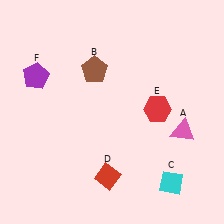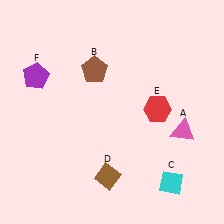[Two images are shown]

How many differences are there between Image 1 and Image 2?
There is 1 difference between the two images.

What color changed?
The diamond (D) changed from red in Image 1 to brown in Image 2.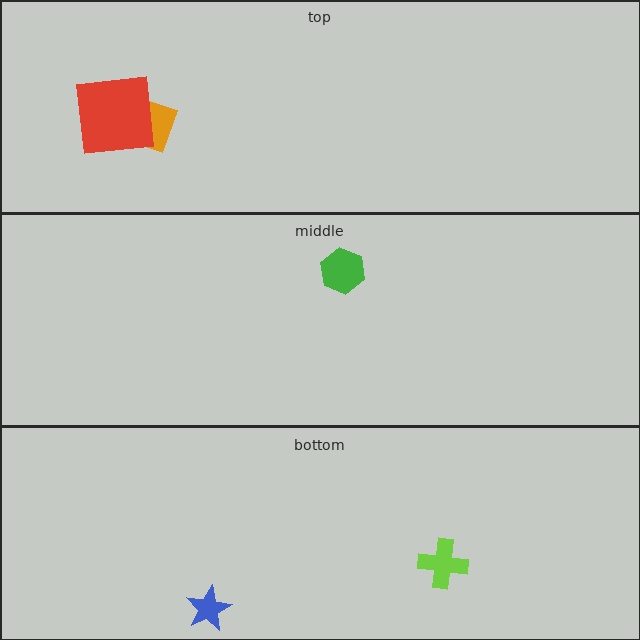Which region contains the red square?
The top region.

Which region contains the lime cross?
The bottom region.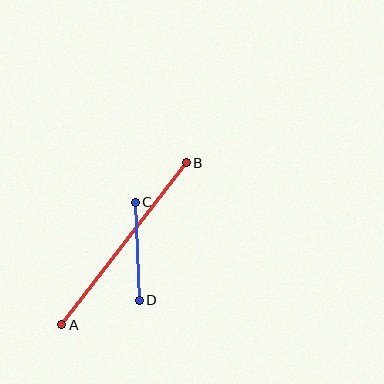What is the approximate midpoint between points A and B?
The midpoint is at approximately (124, 244) pixels.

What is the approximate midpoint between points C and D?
The midpoint is at approximately (137, 251) pixels.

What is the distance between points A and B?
The distance is approximately 204 pixels.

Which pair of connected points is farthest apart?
Points A and B are farthest apart.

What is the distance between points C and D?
The distance is approximately 98 pixels.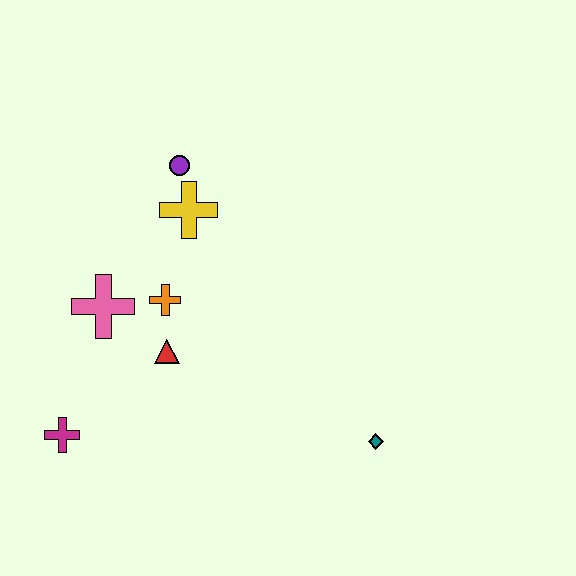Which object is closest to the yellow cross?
The purple circle is closest to the yellow cross.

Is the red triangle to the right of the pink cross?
Yes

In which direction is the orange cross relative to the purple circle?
The orange cross is below the purple circle.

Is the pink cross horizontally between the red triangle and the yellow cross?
No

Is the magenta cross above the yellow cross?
No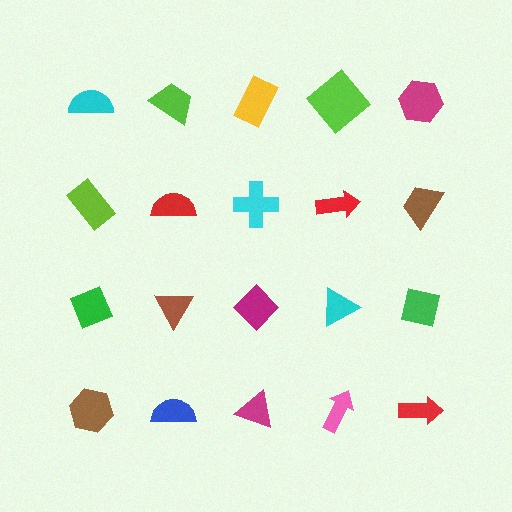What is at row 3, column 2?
A brown triangle.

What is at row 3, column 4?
A cyan triangle.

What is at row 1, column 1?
A cyan semicircle.